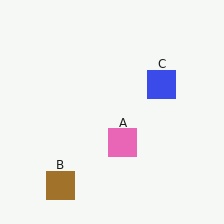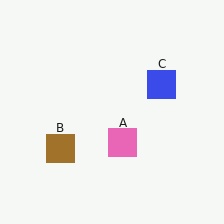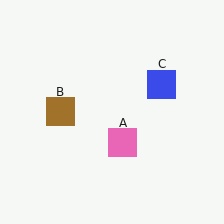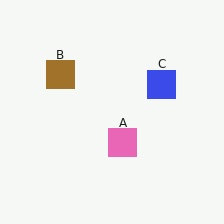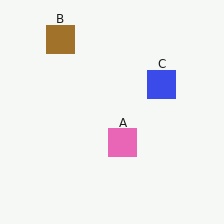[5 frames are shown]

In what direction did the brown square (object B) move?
The brown square (object B) moved up.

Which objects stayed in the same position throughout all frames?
Pink square (object A) and blue square (object C) remained stationary.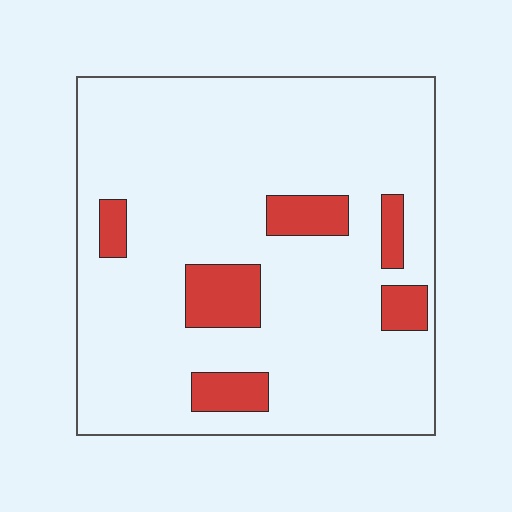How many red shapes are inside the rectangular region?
6.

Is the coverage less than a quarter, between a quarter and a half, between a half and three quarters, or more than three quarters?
Less than a quarter.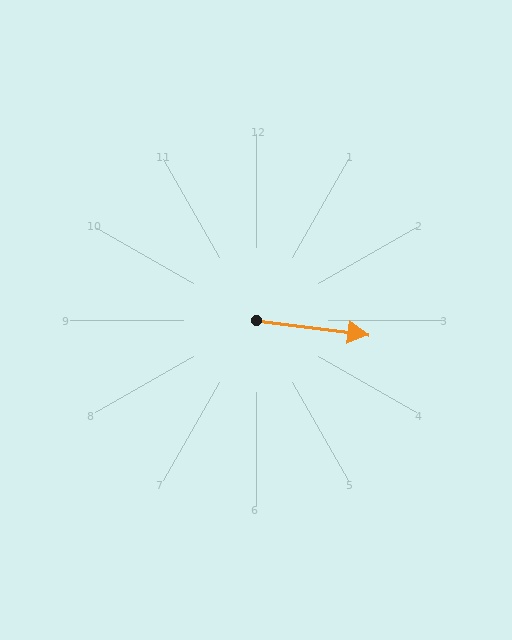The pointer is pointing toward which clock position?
Roughly 3 o'clock.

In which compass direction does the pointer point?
East.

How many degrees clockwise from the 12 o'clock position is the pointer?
Approximately 97 degrees.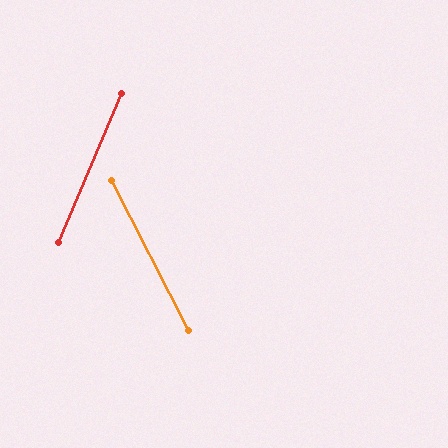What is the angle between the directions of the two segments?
Approximately 50 degrees.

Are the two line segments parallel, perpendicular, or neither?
Neither parallel nor perpendicular — they differ by about 50°.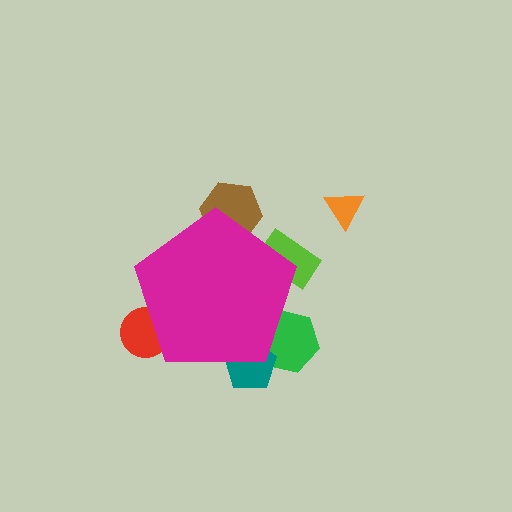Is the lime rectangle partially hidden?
Yes, the lime rectangle is partially hidden behind the magenta pentagon.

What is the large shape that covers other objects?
A magenta pentagon.